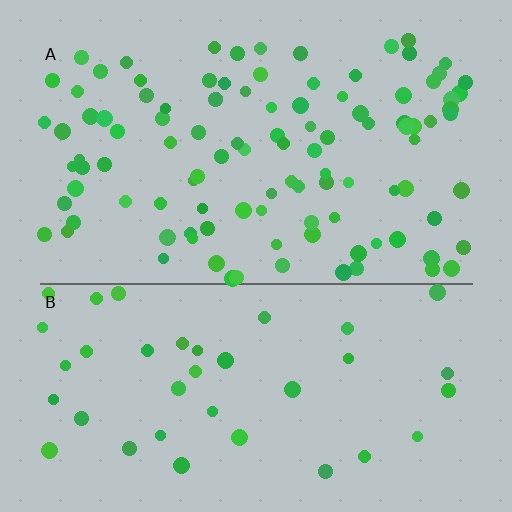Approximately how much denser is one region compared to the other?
Approximately 2.7× — region A over region B.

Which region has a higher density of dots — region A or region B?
A (the top).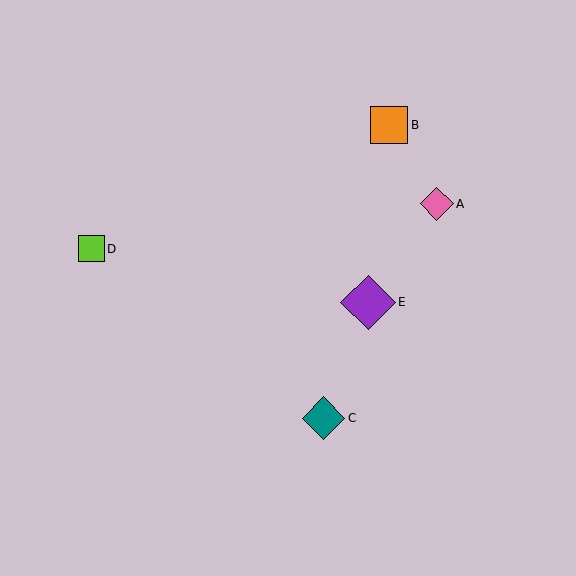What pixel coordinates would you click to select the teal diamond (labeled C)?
Click at (324, 418) to select the teal diamond C.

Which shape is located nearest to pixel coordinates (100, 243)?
The lime square (labeled D) at (91, 249) is nearest to that location.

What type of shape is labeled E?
Shape E is a purple diamond.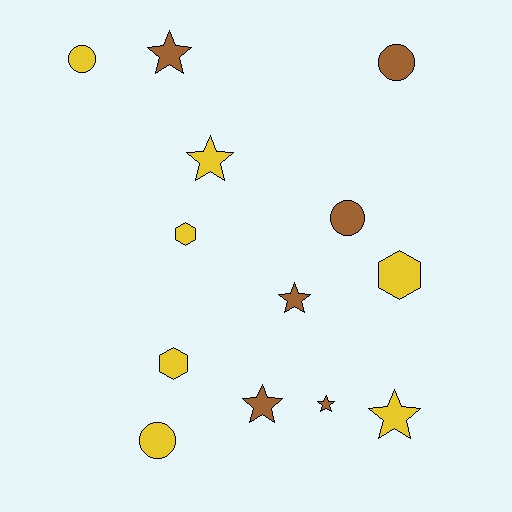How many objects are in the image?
There are 13 objects.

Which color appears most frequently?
Yellow, with 7 objects.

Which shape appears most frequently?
Star, with 6 objects.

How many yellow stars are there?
There are 2 yellow stars.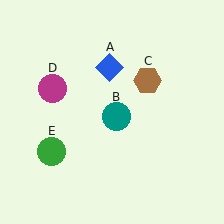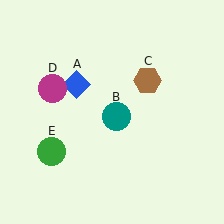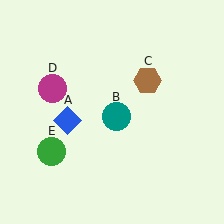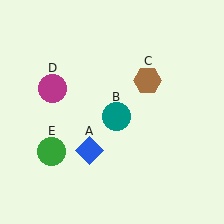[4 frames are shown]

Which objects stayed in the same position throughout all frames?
Teal circle (object B) and brown hexagon (object C) and magenta circle (object D) and green circle (object E) remained stationary.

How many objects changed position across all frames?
1 object changed position: blue diamond (object A).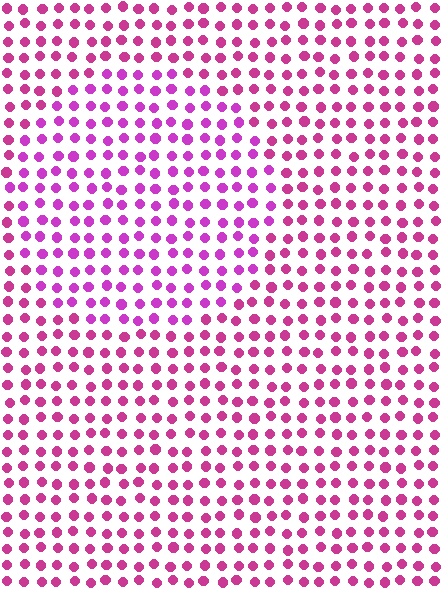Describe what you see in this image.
The image is filled with small magenta elements in a uniform arrangement. A circle-shaped region is visible where the elements are tinted to a slightly different hue, forming a subtle color boundary.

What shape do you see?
I see a circle.